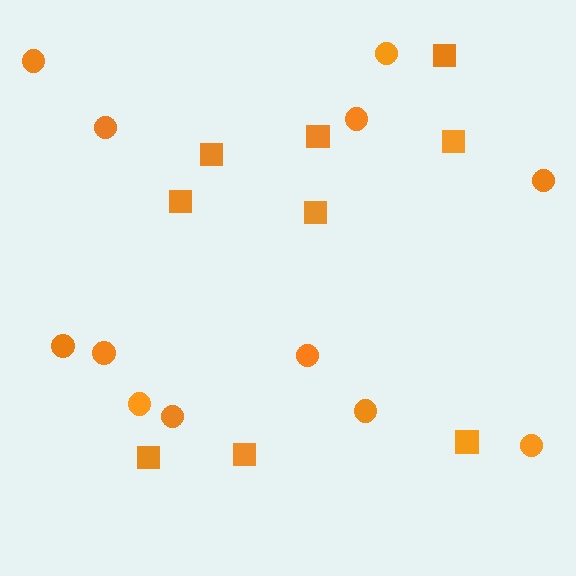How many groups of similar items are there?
There are 2 groups: one group of circles (12) and one group of squares (9).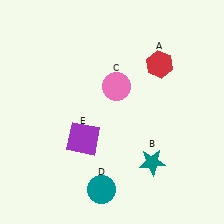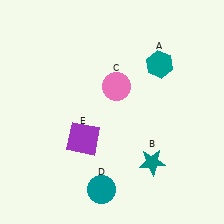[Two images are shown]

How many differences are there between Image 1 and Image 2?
There is 1 difference between the two images.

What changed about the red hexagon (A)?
In Image 1, A is red. In Image 2, it changed to teal.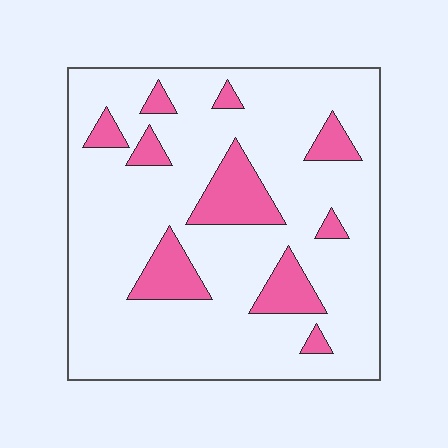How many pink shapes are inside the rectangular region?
10.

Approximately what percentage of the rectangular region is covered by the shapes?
Approximately 15%.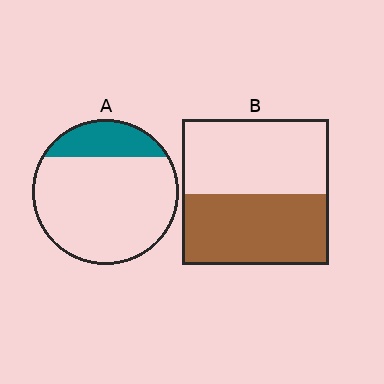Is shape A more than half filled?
No.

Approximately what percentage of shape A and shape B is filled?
A is approximately 20% and B is approximately 50%.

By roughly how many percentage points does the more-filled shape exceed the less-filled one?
By roughly 30 percentage points (B over A).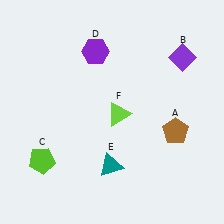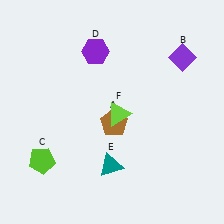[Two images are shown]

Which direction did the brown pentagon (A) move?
The brown pentagon (A) moved left.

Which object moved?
The brown pentagon (A) moved left.